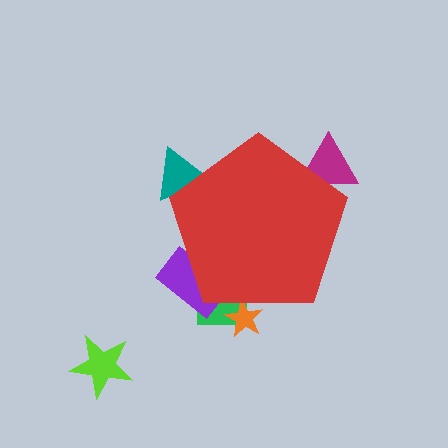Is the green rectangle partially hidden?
Yes, the green rectangle is partially hidden behind the red pentagon.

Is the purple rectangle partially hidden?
Yes, the purple rectangle is partially hidden behind the red pentagon.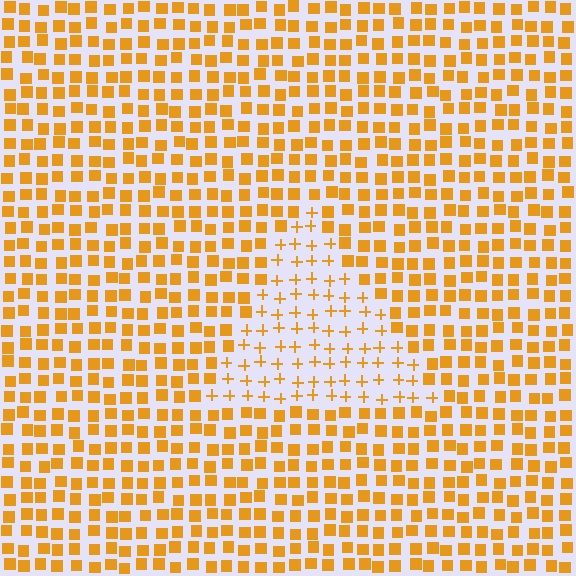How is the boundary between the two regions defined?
The boundary is defined by a change in element shape: plus signs inside vs. squares outside. All elements share the same color and spacing.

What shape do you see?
I see a triangle.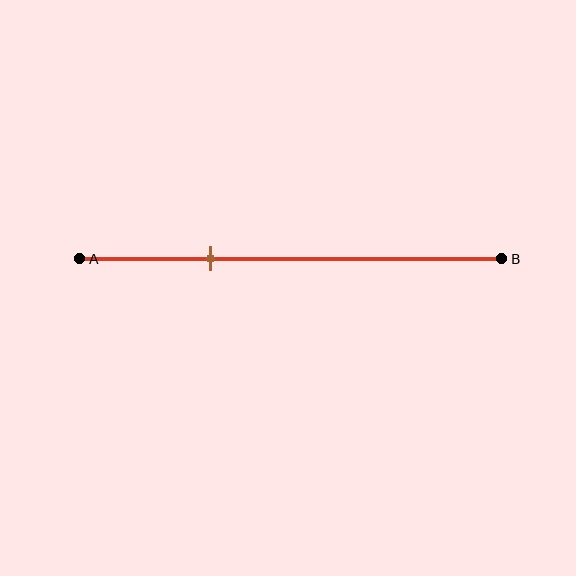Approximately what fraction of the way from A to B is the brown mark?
The brown mark is approximately 30% of the way from A to B.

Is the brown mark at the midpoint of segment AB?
No, the mark is at about 30% from A, not at the 50% midpoint.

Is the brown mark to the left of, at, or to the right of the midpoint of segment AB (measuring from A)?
The brown mark is to the left of the midpoint of segment AB.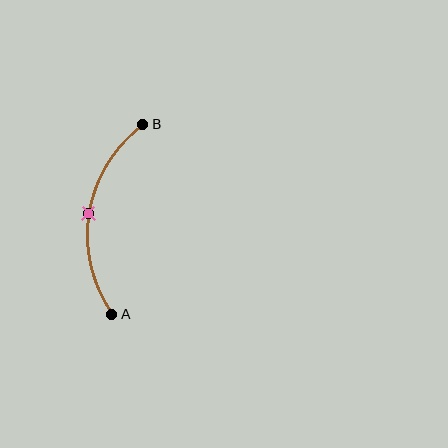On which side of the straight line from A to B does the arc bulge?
The arc bulges to the left of the straight line connecting A and B.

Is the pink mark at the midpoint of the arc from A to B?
Yes. The pink mark lies on the arc at equal arc-length from both A and B — it is the arc midpoint.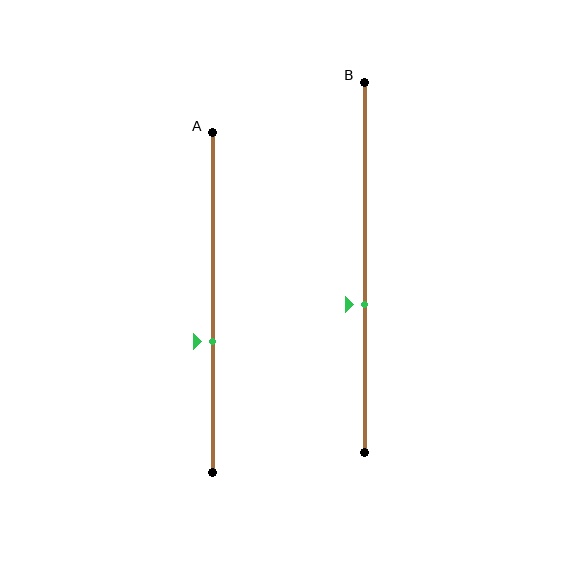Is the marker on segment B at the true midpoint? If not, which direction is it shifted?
No, the marker on segment B is shifted downward by about 10% of the segment length.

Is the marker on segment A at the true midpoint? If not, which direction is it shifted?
No, the marker on segment A is shifted downward by about 11% of the segment length.